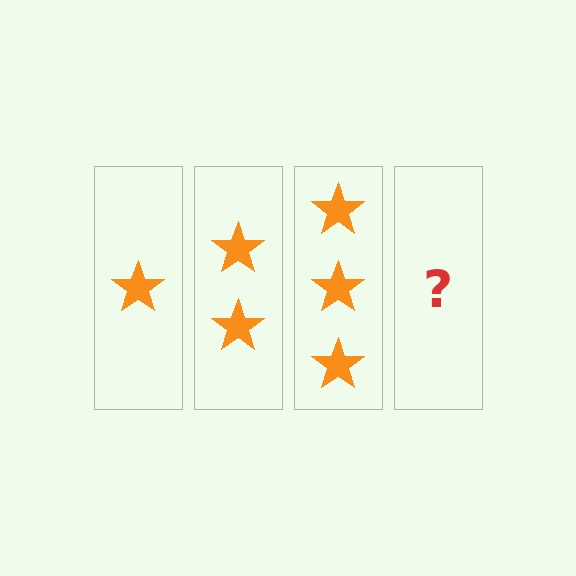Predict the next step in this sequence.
The next step is 4 stars.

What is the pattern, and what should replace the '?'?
The pattern is that each step adds one more star. The '?' should be 4 stars.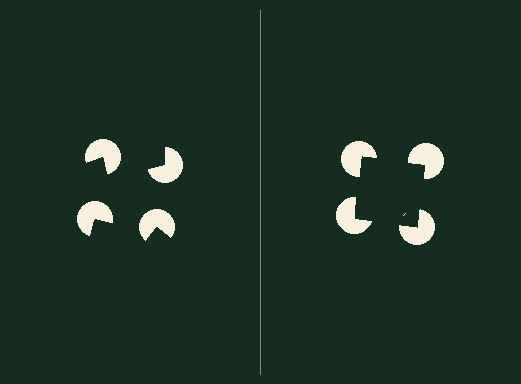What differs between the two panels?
The pac-man discs are positioned identically on both sides; only the wedge orientations differ. On the right they align to a square; on the left they are misaligned.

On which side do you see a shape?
An illusory square appears on the right side. On the left side the wedge cuts are rotated, so no coherent shape forms.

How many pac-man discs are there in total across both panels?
8 — 4 on each side.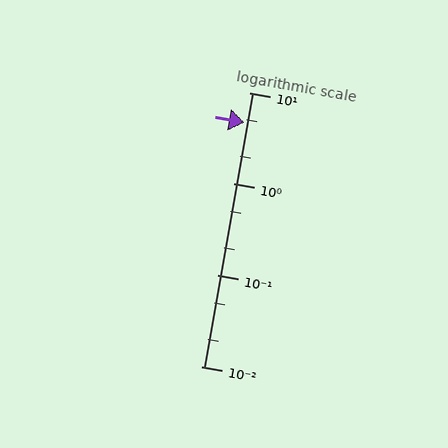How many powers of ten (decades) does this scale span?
The scale spans 3 decades, from 0.01 to 10.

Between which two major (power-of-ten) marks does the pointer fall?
The pointer is between 1 and 10.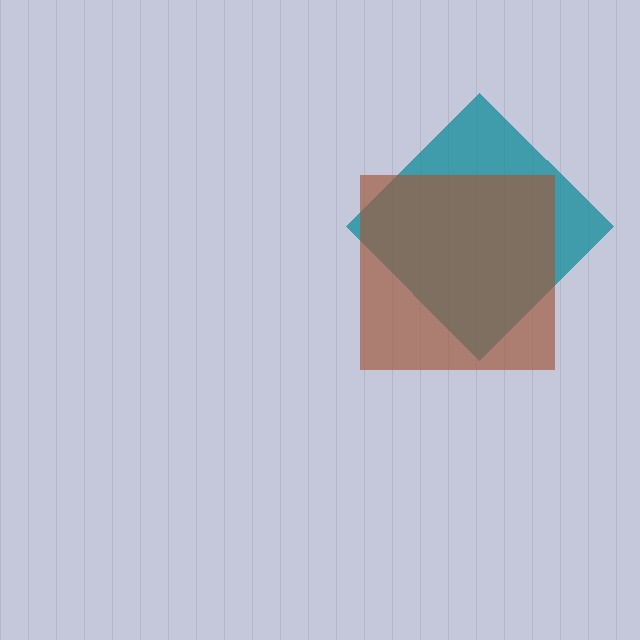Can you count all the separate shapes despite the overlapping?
Yes, there are 2 separate shapes.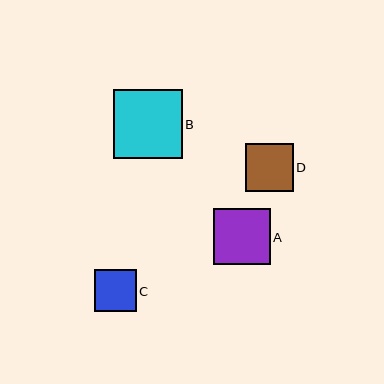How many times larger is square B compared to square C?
Square B is approximately 1.6 times the size of square C.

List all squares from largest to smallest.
From largest to smallest: B, A, D, C.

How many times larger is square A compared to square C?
Square A is approximately 1.3 times the size of square C.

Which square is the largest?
Square B is the largest with a size of approximately 69 pixels.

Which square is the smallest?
Square C is the smallest with a size of approximately 42 pixels.